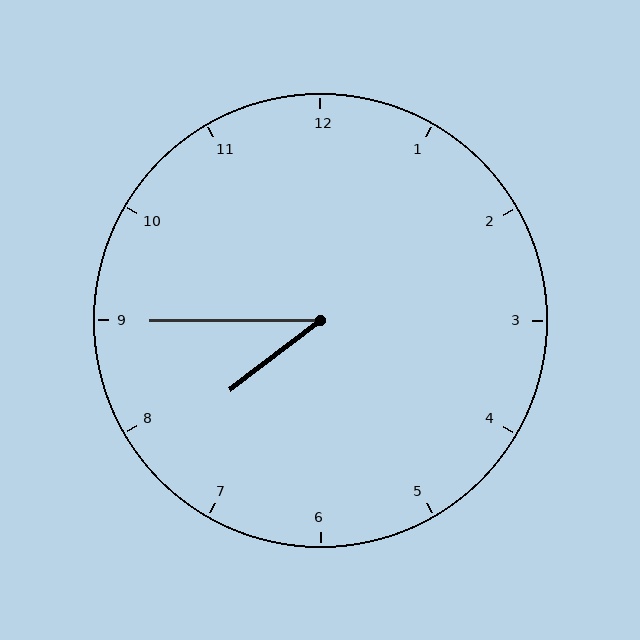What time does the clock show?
7:45.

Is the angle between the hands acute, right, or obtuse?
It is acute.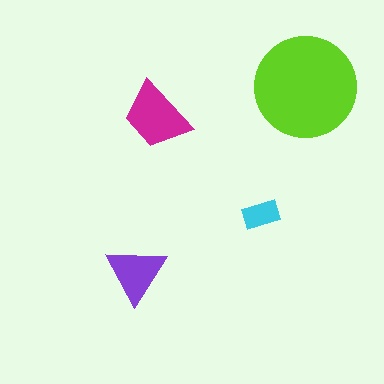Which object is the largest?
The lime circle.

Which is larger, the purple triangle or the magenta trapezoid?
The magenta trapezoid.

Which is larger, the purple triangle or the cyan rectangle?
The purple triangle.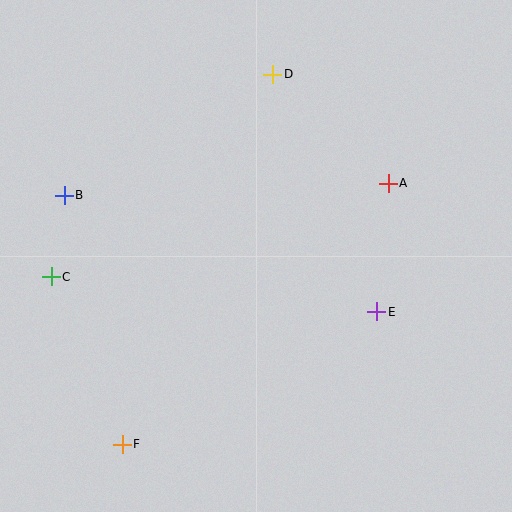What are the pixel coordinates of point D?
Point D is at (273, 74).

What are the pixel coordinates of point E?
Point E is at (377, 312).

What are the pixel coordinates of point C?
Point C is at (51, 277).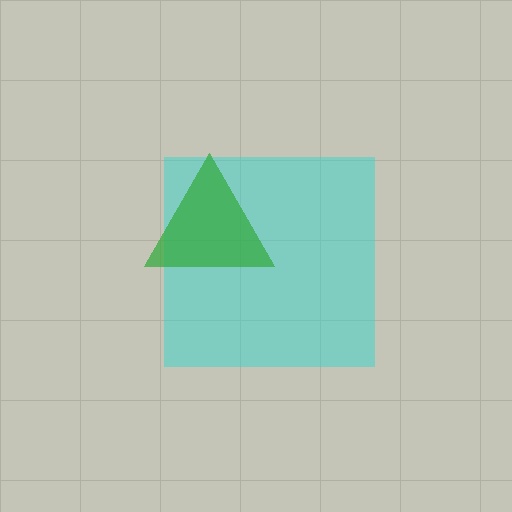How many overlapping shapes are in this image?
There are 2 overlapping shapes in the image.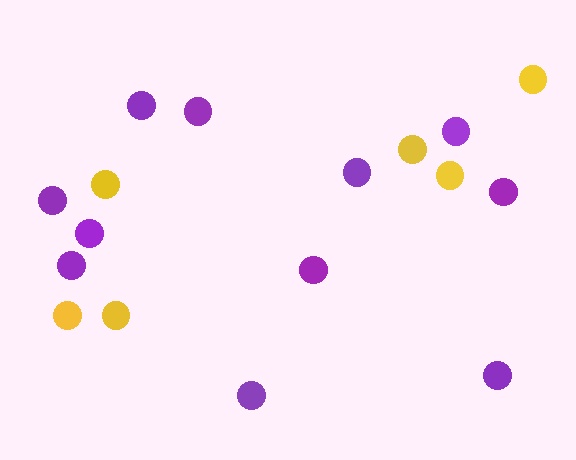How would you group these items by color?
There are 2 groups: one group of purple circles (11) and one group of yellow circles (6).